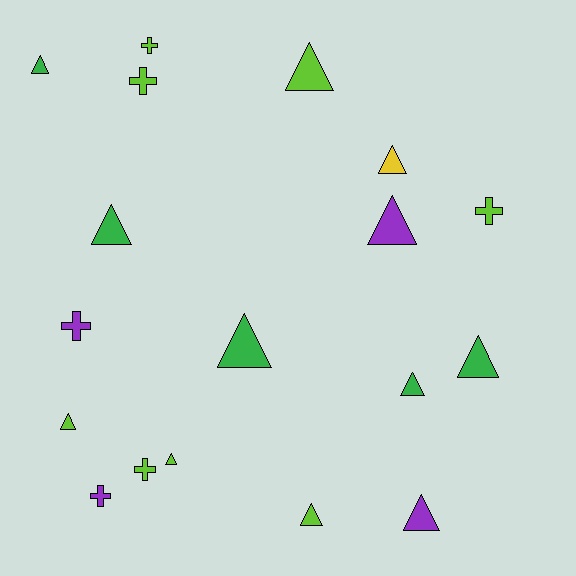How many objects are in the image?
There are 18 objects.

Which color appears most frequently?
Lime, with 8 objects.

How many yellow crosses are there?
There are no yellow crosses.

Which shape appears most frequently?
Triangle, with 12 objects.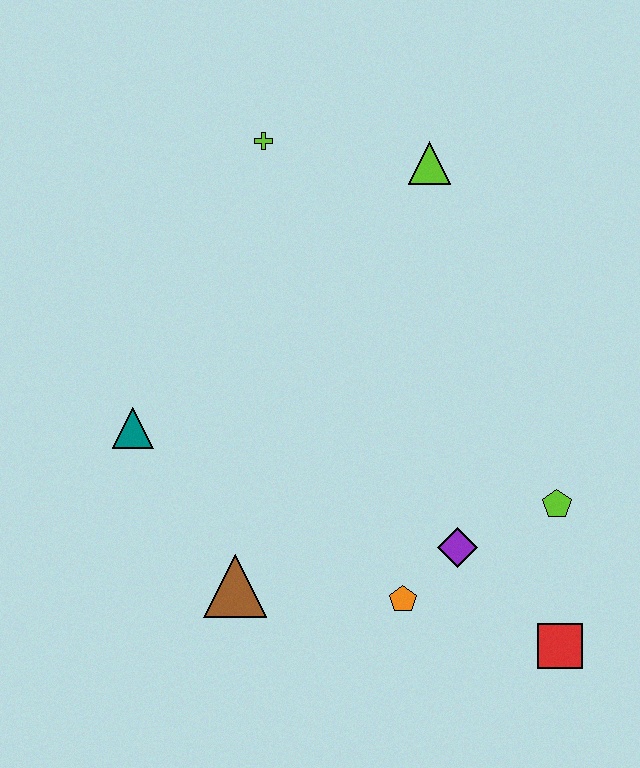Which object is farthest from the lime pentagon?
The lime cross is farthest from the lime pentagon.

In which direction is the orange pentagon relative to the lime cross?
The orange pentagon is below the lime cross.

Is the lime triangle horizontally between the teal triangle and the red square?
Yes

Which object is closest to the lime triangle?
The lime cross is closest to the lime triangle.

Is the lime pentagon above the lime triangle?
No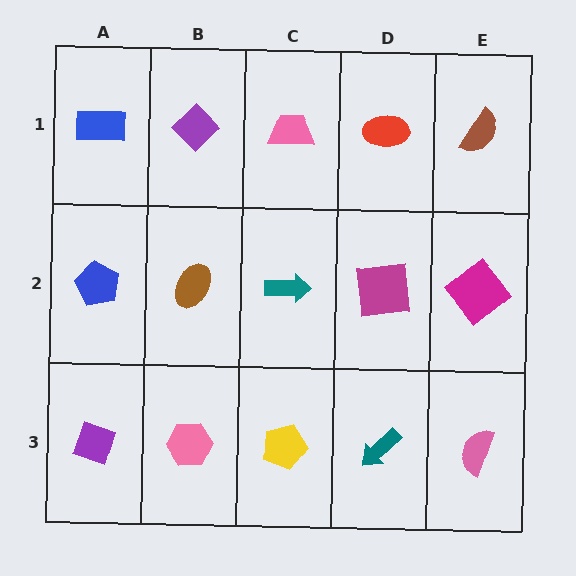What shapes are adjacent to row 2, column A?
A blue rectangle (row 1, column A), a purple diamond (row 3, column A), a brown ellipse (row 2, column B).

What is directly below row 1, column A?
A blue pentagon.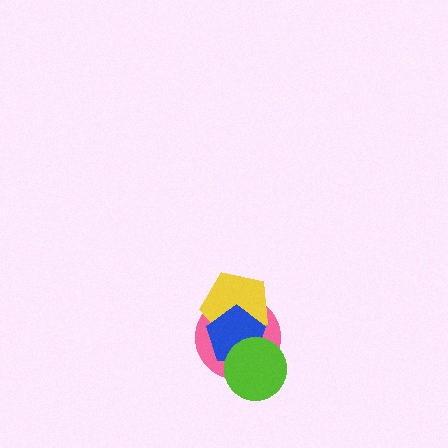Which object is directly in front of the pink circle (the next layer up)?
The yellow pentagon is directly in front of the pink circle.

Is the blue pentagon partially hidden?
Yes, it is partially covered by another shape.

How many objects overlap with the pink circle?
3 objects overlap with the pink circle.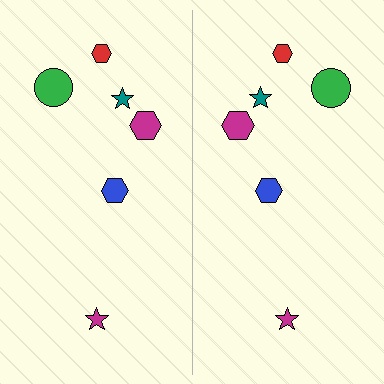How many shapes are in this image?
There are 12 shapes in this image.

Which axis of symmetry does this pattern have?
The pattern has a vertical axis of symmetry running through the center of the image.